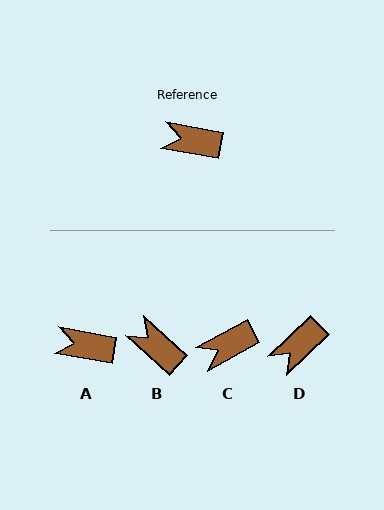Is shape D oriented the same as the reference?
No, it is off by about 54 degrees.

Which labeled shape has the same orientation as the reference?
A.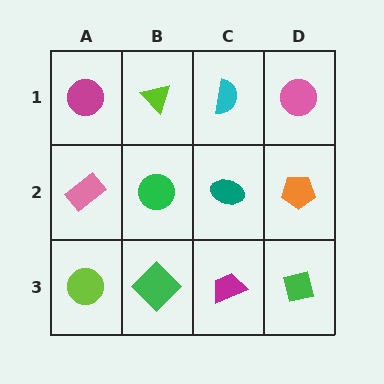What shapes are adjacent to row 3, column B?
A green circle (row 2, column B), a lime circle (row 3, column A), a magenta trapezoid (row 3, column C).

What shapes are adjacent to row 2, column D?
A pink circle (row 1, column D), a green square (row 3, column D), a teal ellipse (row 2, column C).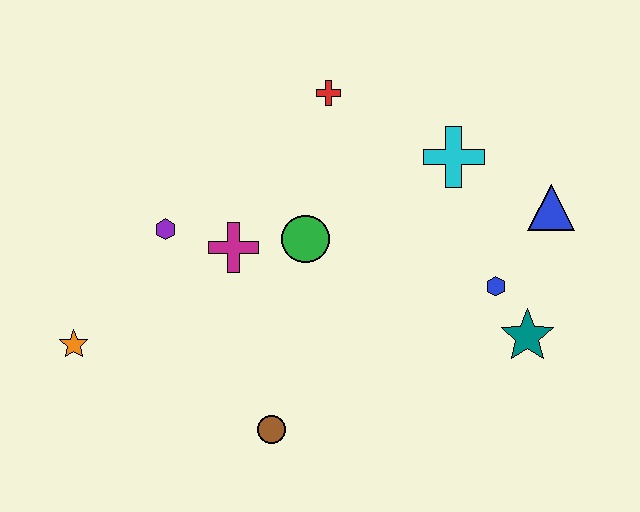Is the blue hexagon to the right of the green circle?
Yes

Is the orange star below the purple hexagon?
Yes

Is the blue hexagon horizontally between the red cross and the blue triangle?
Yes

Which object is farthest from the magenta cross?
The blue triangle is farthest from the magenta cross.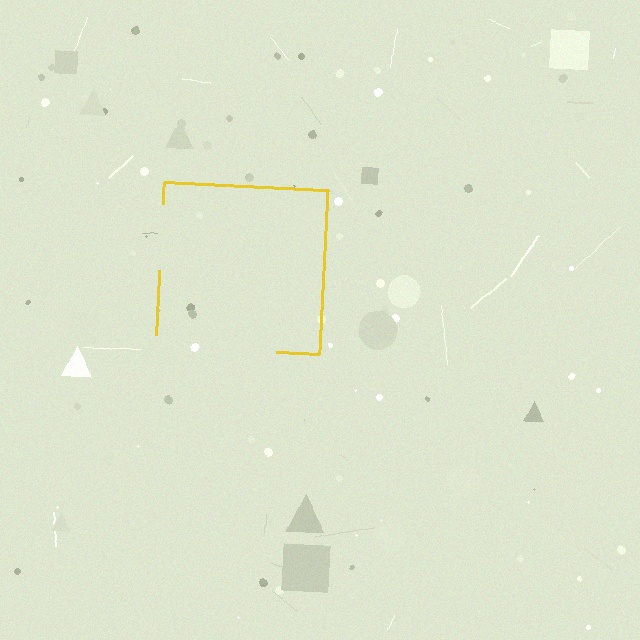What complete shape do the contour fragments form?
The contour fragments form a square.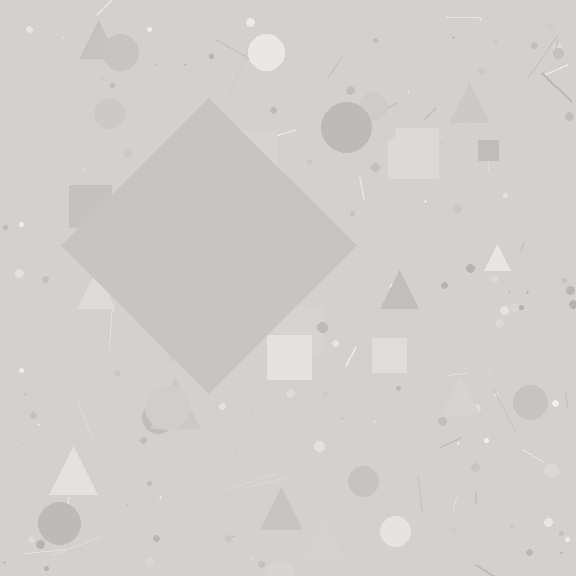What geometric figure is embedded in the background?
A diamond is embedded in the background.